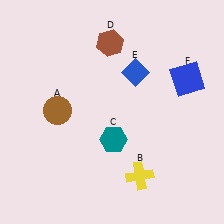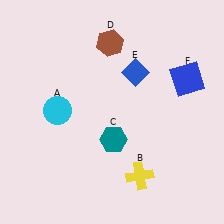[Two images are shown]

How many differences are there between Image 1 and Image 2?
There is 1 difference between the two images.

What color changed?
The circle (A) changed from brown in Image 1 to cyan in Image 2.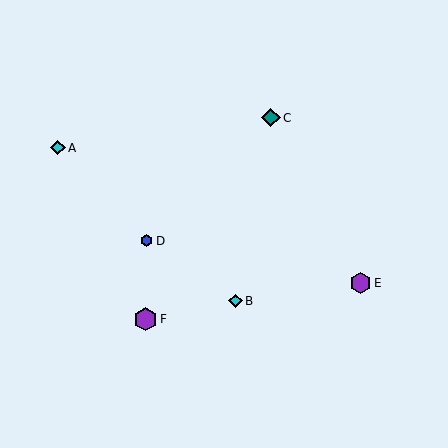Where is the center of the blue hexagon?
The center of the blue hexagon is at (146, 241).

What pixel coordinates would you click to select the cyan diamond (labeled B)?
Click at (235, 301) to select the cyan diamond B.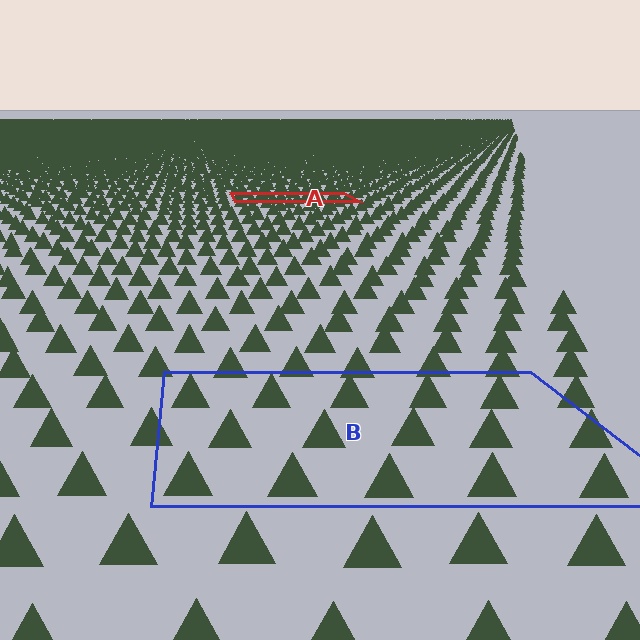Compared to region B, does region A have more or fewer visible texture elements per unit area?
Region A has more texture elements per unit area — they are packed more densely because it is farther away.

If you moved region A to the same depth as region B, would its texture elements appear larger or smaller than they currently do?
They would appear larger. At a closer depth, the same texture elements are projected at a bigger on-screen size.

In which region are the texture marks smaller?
The texture marks are smaller in region A, because it is farther away.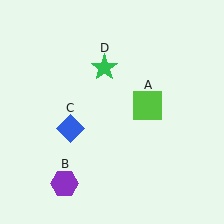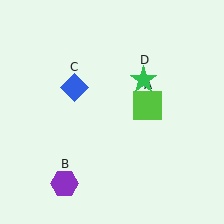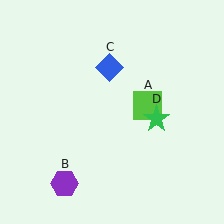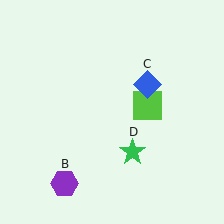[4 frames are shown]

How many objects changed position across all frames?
2 objects changed position: blue diamond (object C), green star (object D).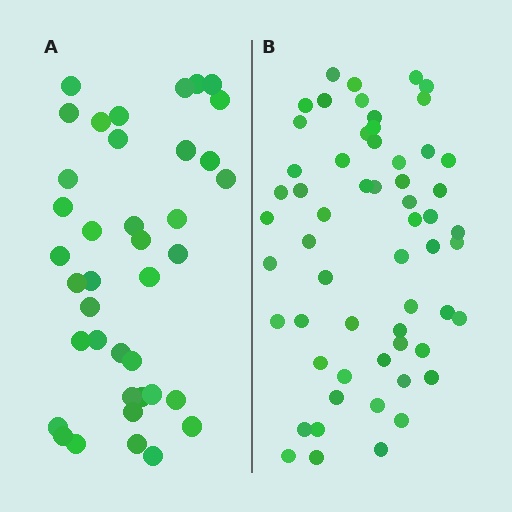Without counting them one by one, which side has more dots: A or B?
Region B (the right region) has more dots.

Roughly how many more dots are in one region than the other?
Region B has approximately 20 more dots than region A.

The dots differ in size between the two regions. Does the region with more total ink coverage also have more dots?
No. Region A has more total ink coverage because its dots are larger, but region B actually contains more individual dots. Total area can be misleading — the number of items is what matters here.